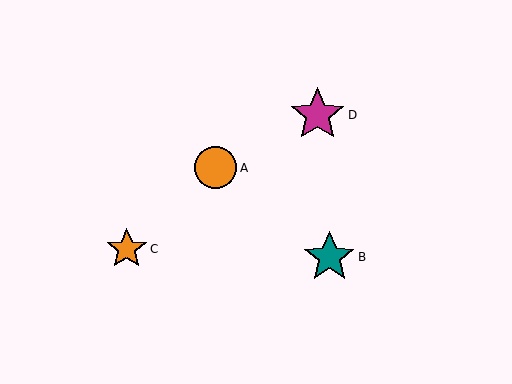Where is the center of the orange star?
The center of the orange star is at (127, 249).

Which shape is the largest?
The magenta star (labeled D) is the largest.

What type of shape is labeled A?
Shape A is an orange circle.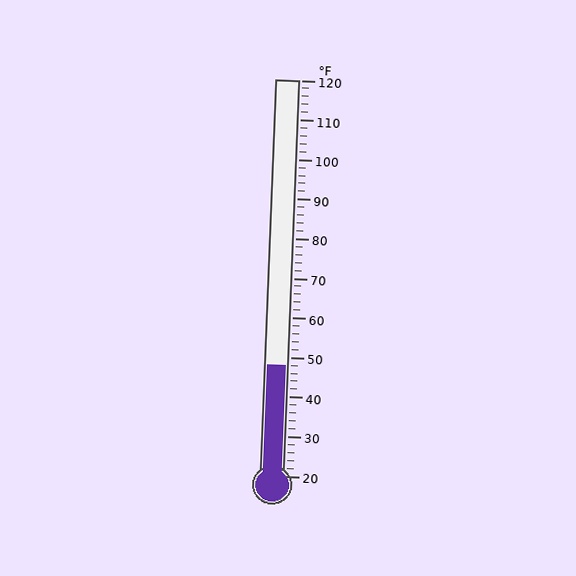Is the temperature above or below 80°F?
The temperature is below 80°F.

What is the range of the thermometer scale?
The thermometer scale ranges from 20°F to 120°F.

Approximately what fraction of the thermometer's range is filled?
The thermometer is filled to approximately 30% of its range.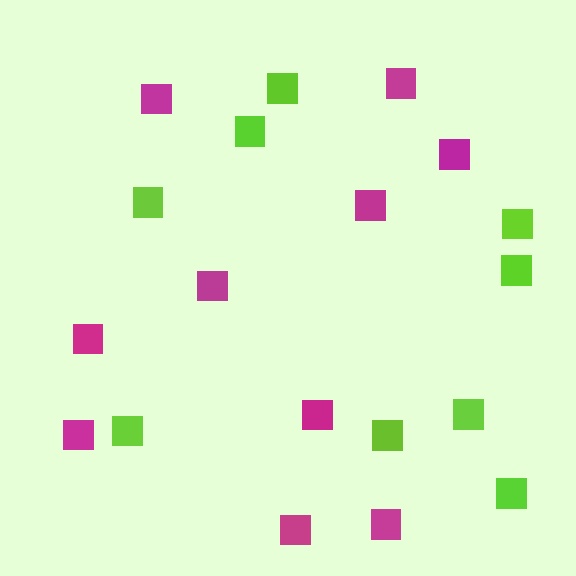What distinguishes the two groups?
There are 2 groups: one group of magenta squares (10) and one group of lime squares (9).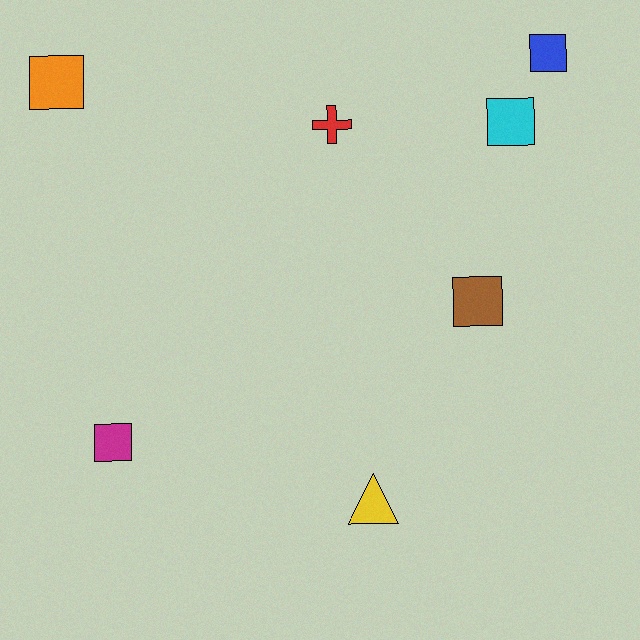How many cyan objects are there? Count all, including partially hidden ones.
There is 1 cyan object.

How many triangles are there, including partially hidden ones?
There is 1 triangle.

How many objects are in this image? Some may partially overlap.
There are 7 objects.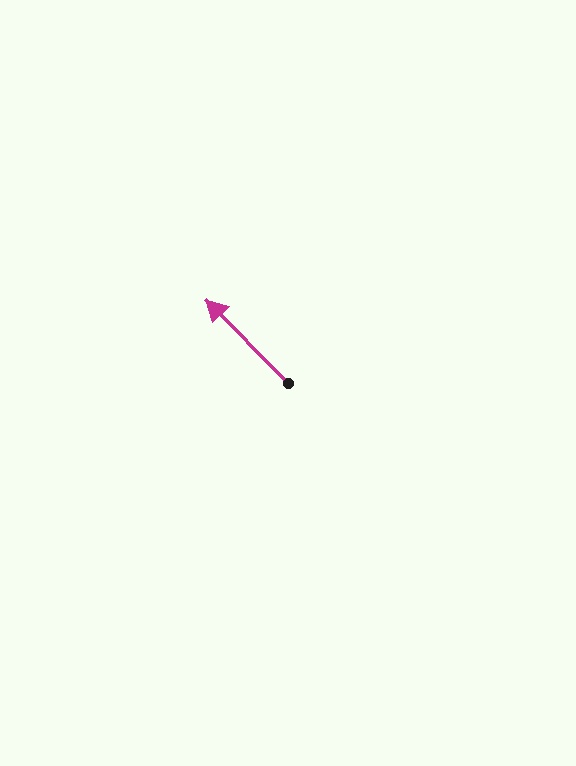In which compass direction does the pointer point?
Northwest.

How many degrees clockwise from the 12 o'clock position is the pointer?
Approximately 315 degrees.